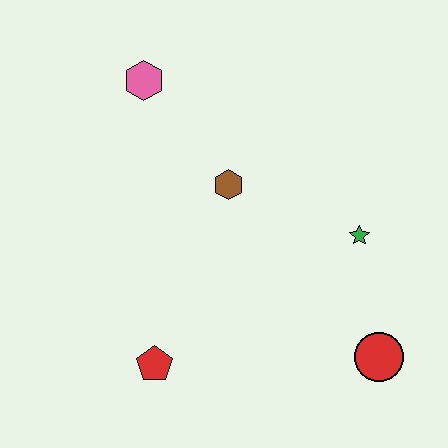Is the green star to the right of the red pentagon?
Yes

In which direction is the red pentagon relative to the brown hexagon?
The red pentagon is below the brown hexagon.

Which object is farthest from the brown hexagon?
The red circle is farthest from the brown hexagon.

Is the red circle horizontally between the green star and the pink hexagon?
No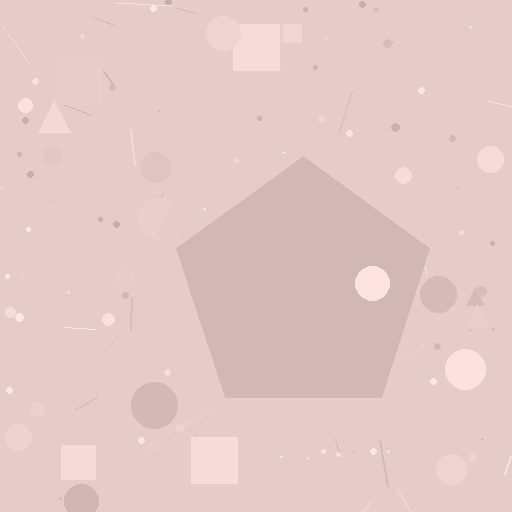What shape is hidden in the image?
A pentagon is hidden in the image.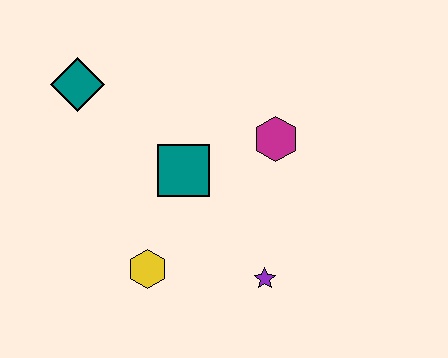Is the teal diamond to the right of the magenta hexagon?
No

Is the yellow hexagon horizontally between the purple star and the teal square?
No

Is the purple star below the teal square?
Yes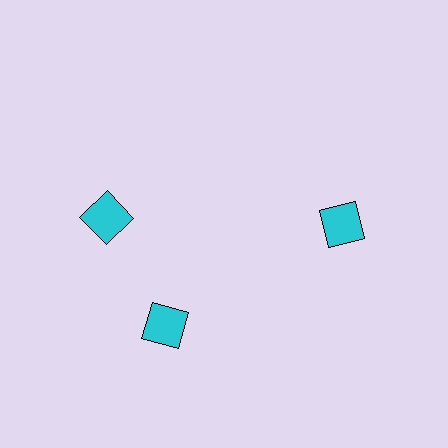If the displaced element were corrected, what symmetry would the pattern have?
It would have 3-fold rotational symmetry — the pattern would map onto itself every 120 degrees.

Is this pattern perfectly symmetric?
No. The 3 cyan squares are arranged in a ring, but one element near the 11 o'clock position is rotated out of alignment along the ring, breaking the 3-fold rotational symmetry.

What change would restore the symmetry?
The symmetry would be restored by rotating it back into even spacing with its neighbors so that all 3 squares sit at equal angles and equal distance from the center.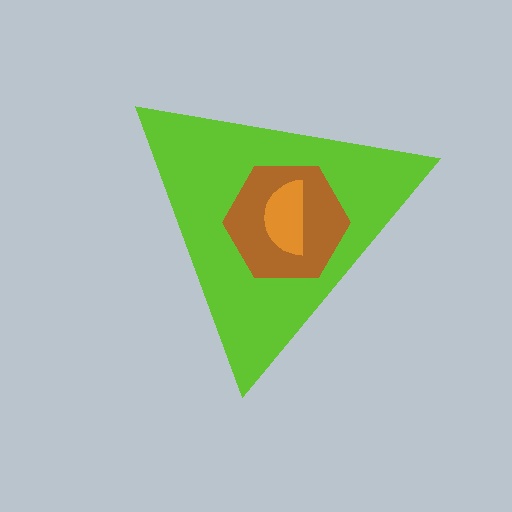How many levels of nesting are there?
3.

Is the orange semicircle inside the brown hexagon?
Yes.